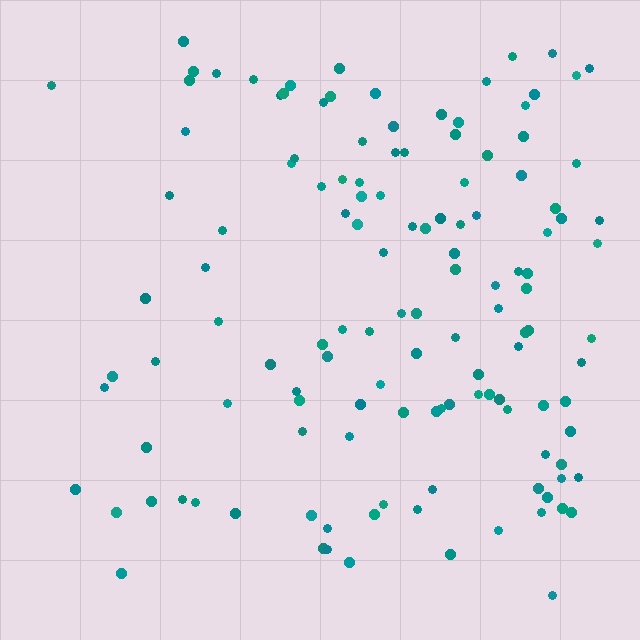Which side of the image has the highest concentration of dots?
The right.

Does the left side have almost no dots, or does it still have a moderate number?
Still a moderate number, just noticeably fewer than the right.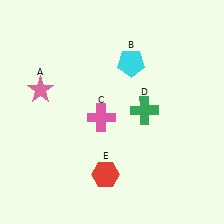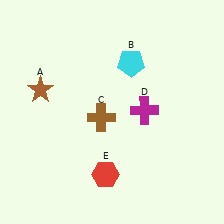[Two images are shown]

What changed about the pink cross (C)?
In Image 1, C is pink. In Image 2, it changed to brown.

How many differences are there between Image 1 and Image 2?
There are 3 differences between the two images.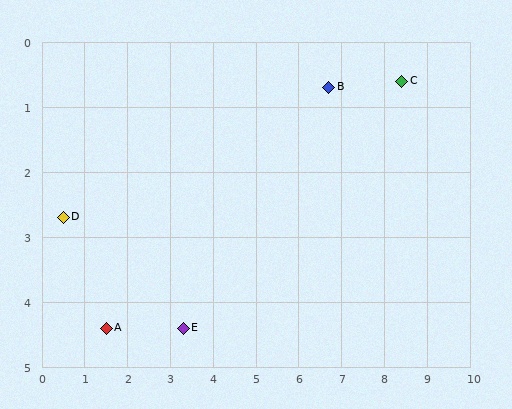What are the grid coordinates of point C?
Point C is at approximately (8.4, 0.6).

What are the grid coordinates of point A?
Point A is at approximately (1.5, 4.4).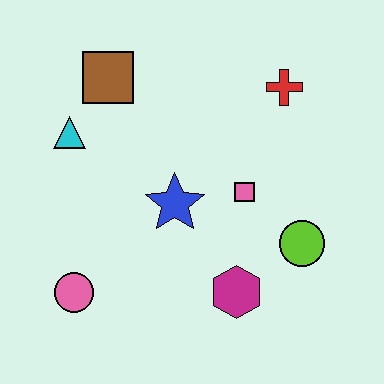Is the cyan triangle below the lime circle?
No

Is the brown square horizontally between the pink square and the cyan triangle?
Yes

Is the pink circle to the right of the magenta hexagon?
No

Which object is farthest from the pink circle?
The red cross is farthest from the pink circle.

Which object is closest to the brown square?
The cyan triangle is closest to the brown square.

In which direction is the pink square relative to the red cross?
The pink square is below the red cross.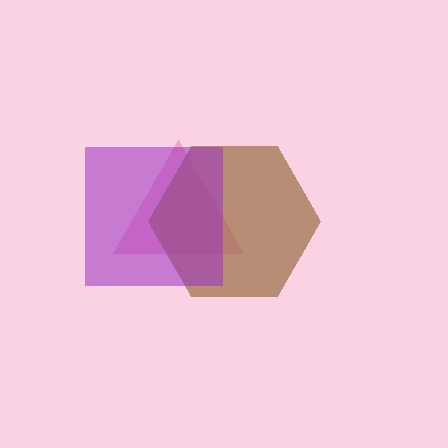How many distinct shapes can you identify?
There are 3 distinct shapes: a pink triangle, a brown hexagon, a purple square.